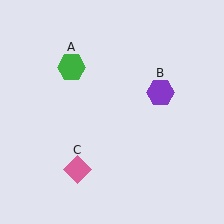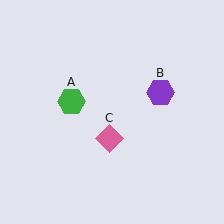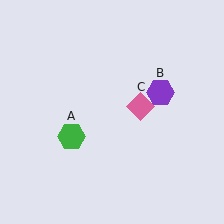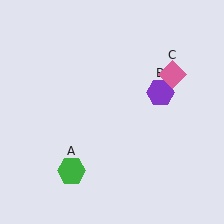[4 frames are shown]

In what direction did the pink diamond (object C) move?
The pink diamond (object C) moved up and to the right.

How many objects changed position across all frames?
2 objects changed position: green hexagon (object A), pink diamond (object C).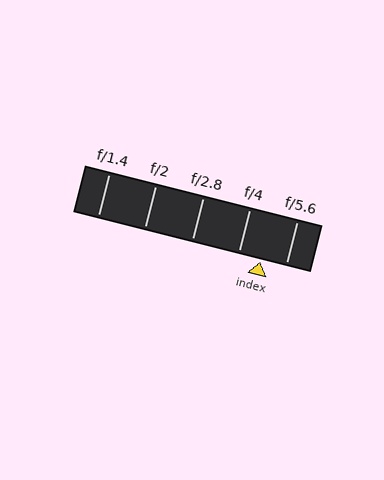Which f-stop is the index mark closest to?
The index mark is closest to f/4.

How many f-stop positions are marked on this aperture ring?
There are 5 f-stop positions marked.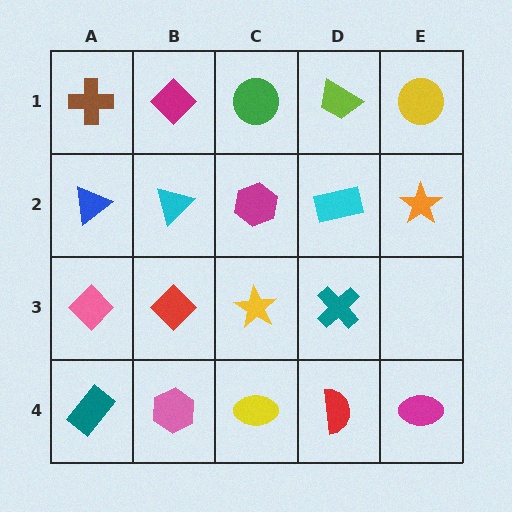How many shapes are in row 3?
4 shapes.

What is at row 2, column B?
A cyan triangle.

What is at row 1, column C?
A green circle.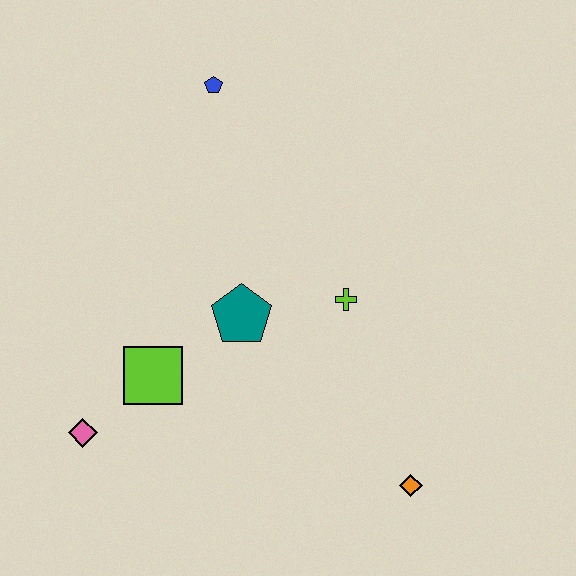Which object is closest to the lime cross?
The teal pentagon is closest to the lime cross.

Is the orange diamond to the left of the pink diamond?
No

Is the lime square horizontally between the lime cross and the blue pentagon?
No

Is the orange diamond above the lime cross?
No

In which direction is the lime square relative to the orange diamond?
The lime square is to the left of the orange diamond.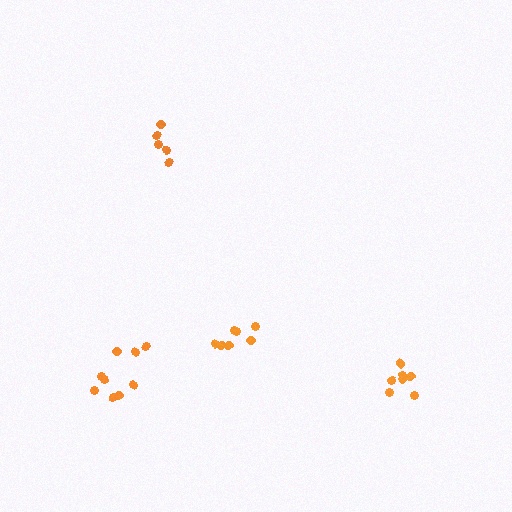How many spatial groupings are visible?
There are 4 spatial groupings.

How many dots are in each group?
Group 1: 7 dots, Group 2: 9 dots, Group 3: 7 dots, Group 4: 5 dots (28 total).